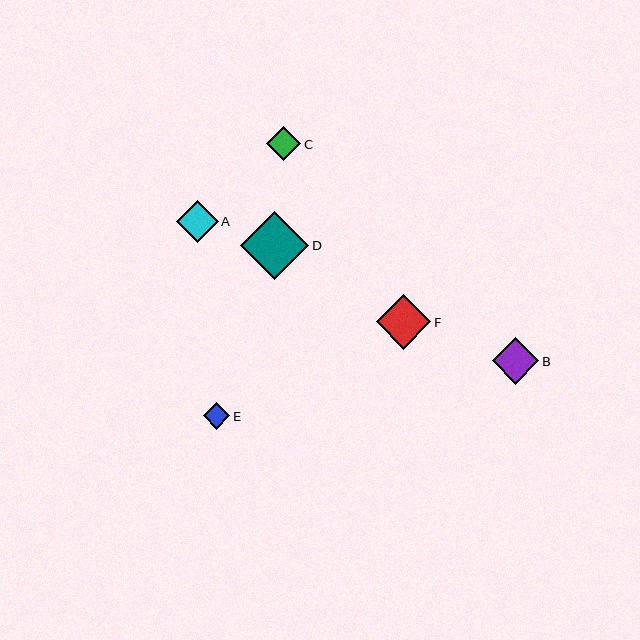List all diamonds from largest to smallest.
From largest to smallest: D, F, B, A, C, E.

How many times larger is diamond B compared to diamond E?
Diamond B is approximately 1.8 times the size of diamond E.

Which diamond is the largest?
Diamond D is the largest with a size of approximately 68 pixels.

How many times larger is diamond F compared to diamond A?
Diamond F is approximately 1.3 times the size of diamond A.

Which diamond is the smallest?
Diamond E is the smallest with a size of approximately 26 pixels.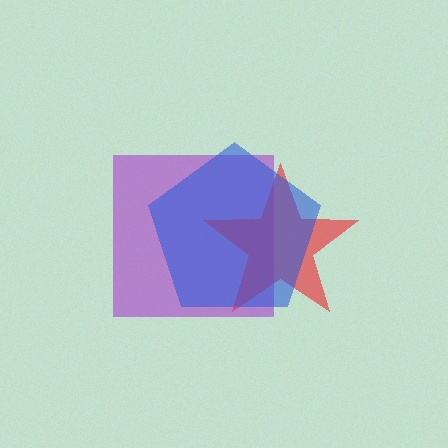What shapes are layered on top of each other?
The layered shapes are: a purple square, a red star, a blue pentagon.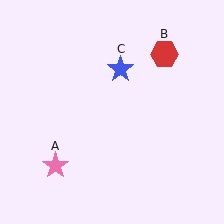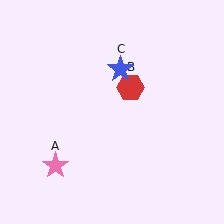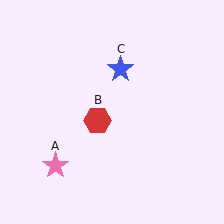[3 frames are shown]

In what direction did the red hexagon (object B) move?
The red hexagon (object B) moved down and to the left.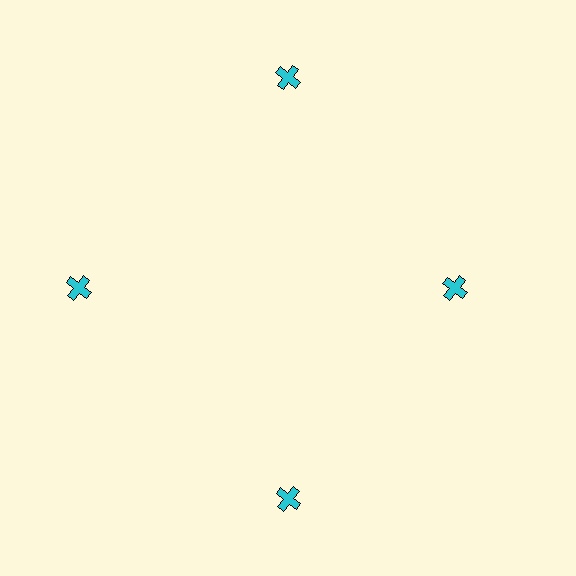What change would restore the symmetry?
The symmetry would be restored by moving it outward, back onto the ring so that all 4 crosses sit at equal angles and equal distance from the center.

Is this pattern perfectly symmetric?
No. The 4 cyan crosses are arranged in a ring, but one element near the 3 o'clock position is pulled inward toward the center, breaking the 4-fold rotational symmetry.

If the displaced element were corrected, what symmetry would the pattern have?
It would have 4-fold rotational symmetry — the pattern would map onto itself every 90 degrees.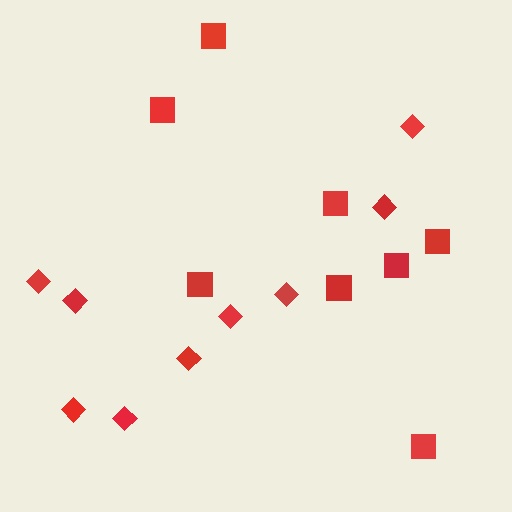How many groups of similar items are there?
There are 2 groups: one group of squares (8) and one group of diamonds (9).